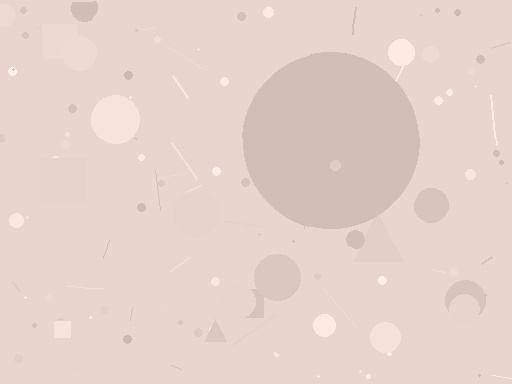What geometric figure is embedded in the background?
A circle is embedded in the background.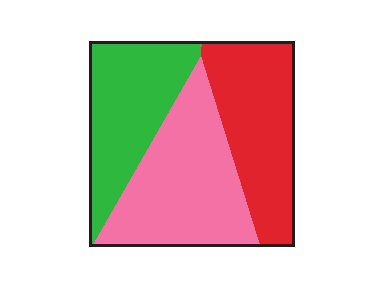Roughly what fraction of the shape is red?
Red takes up about one third (1/3) of the shape.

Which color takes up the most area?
Pink, at roughly 40%.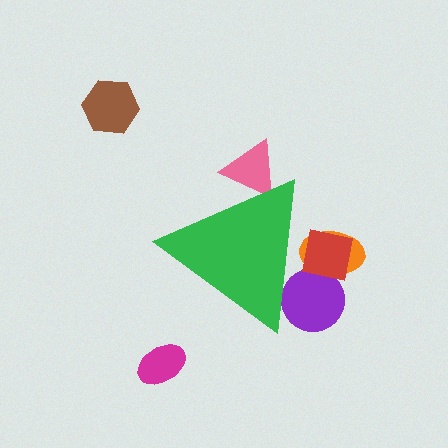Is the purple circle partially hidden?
Yes, the purple circle is partially hidden behind the green triangle.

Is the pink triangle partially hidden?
Yes, the pink triangle is partially hidden behind the green triangle.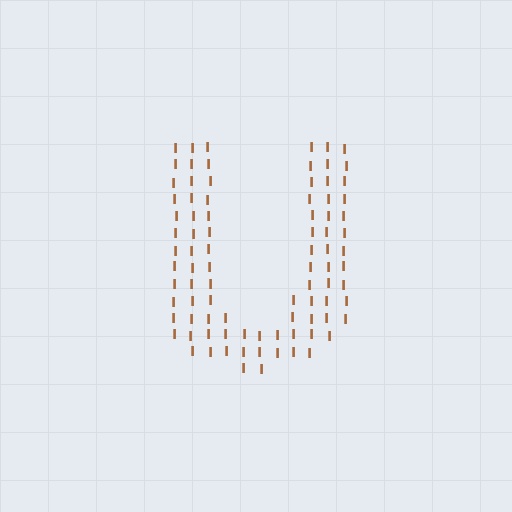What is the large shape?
The large shape is the letter U.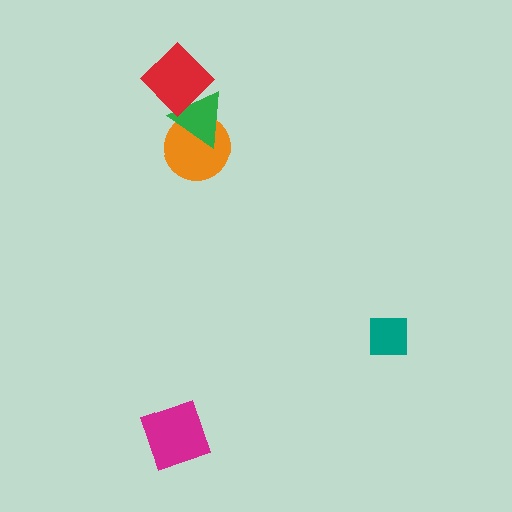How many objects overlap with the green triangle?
2 objects overlap with the green triangle.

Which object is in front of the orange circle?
The green triangle is in front of the orange circle.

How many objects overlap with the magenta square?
0 objects overlap with the magenta square.